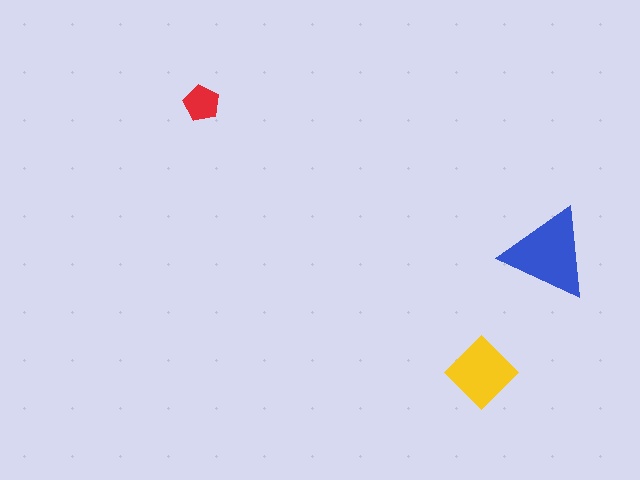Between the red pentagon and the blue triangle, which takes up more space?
The blue triangle.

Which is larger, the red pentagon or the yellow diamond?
The yellow diamond.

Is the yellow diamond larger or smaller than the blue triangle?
Smaller.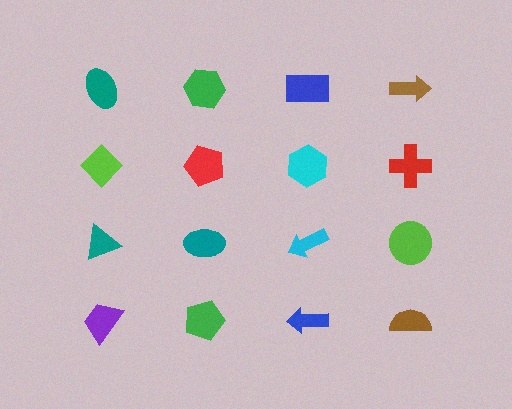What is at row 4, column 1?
A purple trapezoid.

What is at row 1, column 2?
A green hexagon.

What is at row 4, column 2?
A green pentagon.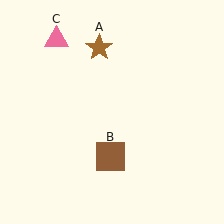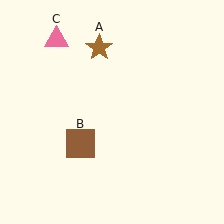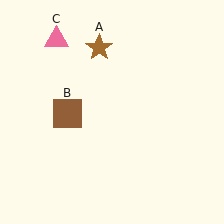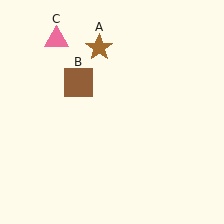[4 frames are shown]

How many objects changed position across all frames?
1 object changed position: brown square (object B).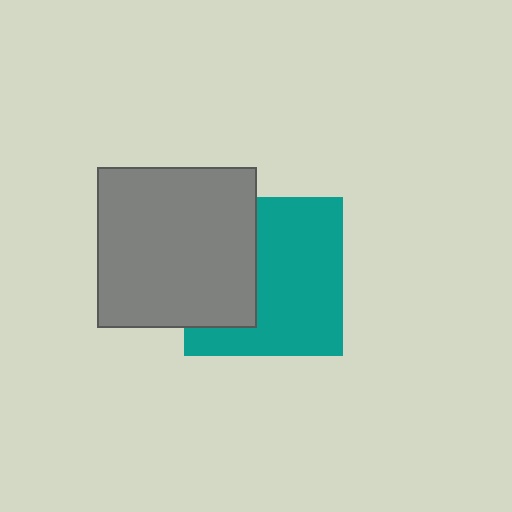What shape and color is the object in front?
The object in front is a gray square.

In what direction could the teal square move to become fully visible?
The teal square could move right. That would shift it out from behind the gray square entirely.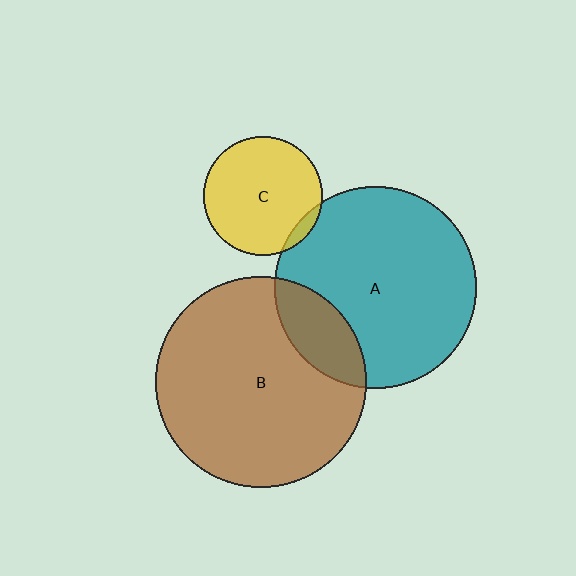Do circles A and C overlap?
Yes.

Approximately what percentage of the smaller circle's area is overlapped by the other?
Approximately 5%.